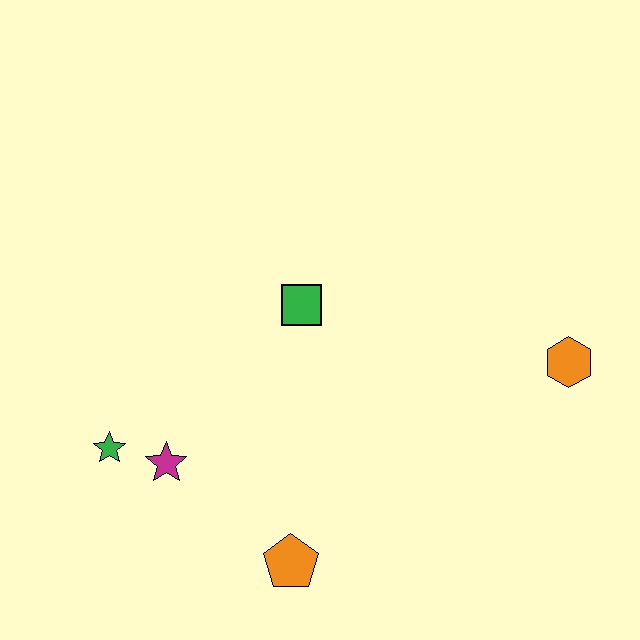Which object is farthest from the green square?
The orange hexagon is farthest from the green square.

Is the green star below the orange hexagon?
Yes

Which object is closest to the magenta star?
The green star is closest to the magenta star.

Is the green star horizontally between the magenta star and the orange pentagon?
No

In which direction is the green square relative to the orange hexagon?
The green square is to the left of the orange hexagon.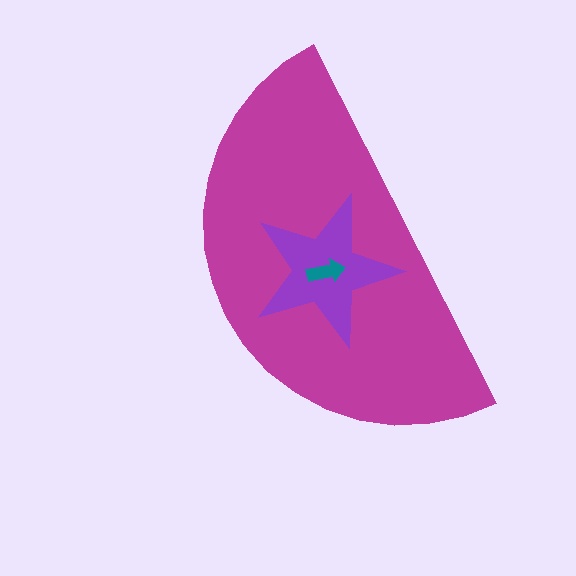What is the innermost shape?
The teal arrow.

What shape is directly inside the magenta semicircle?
The purple star.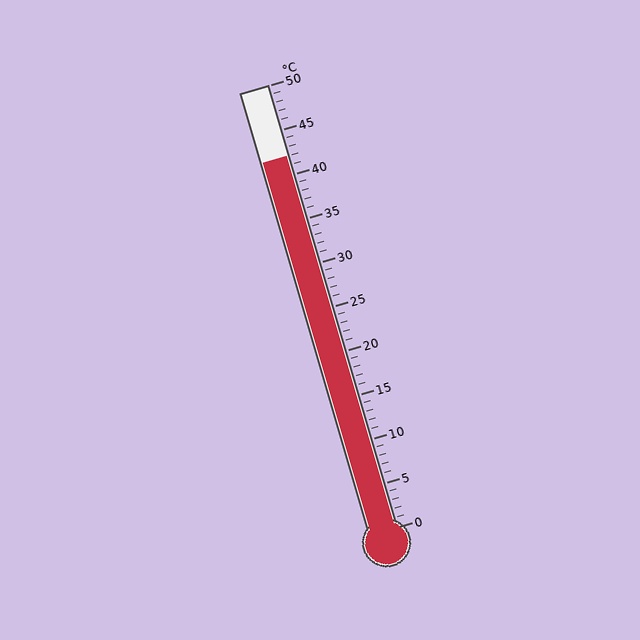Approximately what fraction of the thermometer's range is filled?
The thermometer is filled to approximately 85% of its range.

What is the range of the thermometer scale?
The thermometer scale ranges from 0°C to 50°C.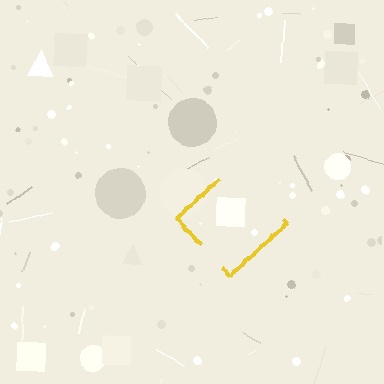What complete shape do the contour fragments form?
The contour fragments form a diamond.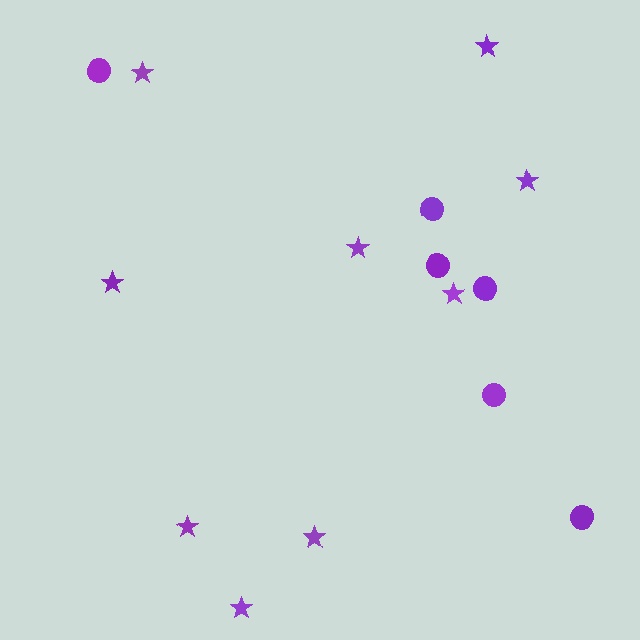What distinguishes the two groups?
There are 2 groups: one group of stars (9) and one group of circles (6).